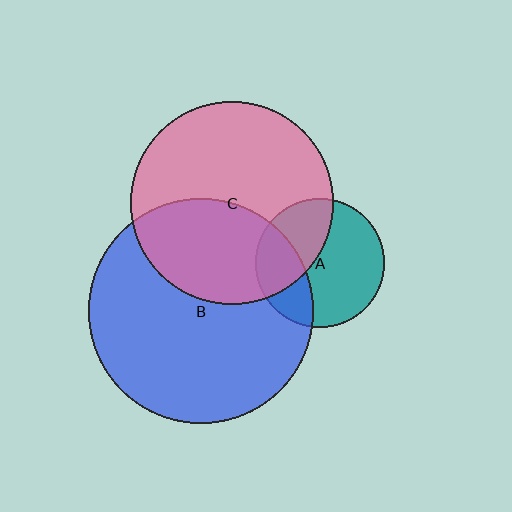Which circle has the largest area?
Circle B (blue).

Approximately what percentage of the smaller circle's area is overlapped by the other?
Approximately 40%.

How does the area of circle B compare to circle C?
Approximately 1.2 times.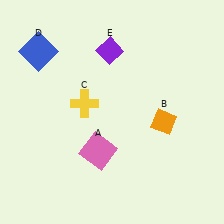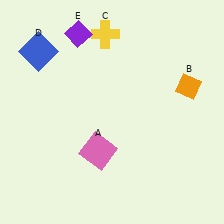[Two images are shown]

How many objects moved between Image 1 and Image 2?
3 objects moved between the two images.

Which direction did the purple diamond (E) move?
The purple diamond (E) moved left.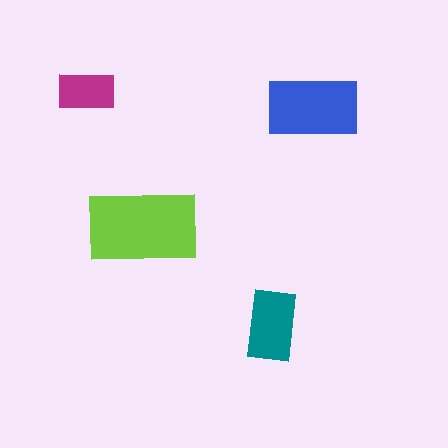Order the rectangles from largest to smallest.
the lime one, the blue one, the teal one, the magenta one.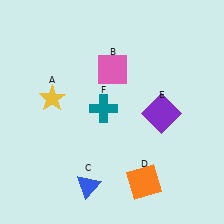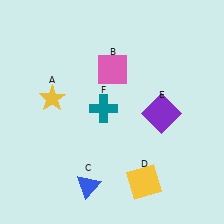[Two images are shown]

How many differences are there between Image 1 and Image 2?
There is 1 difference between the two images.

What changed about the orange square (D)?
In Image 1, D is orange. In Image 2, it changed to yellow.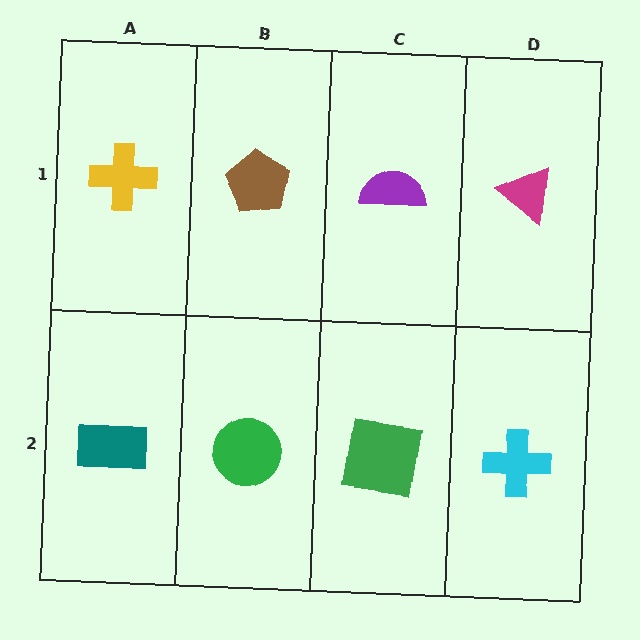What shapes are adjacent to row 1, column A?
A teal rectangle (row 2, column A), a brown pentagon (row 1, column B).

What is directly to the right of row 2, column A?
A green circle.